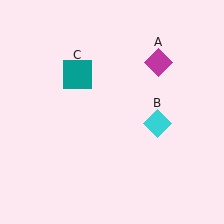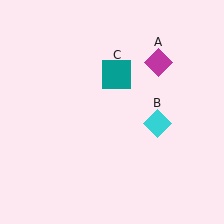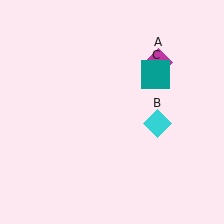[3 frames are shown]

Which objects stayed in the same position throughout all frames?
Magenta diamond (object A) and cyan diamond (object B) remained stationary.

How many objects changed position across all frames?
1 object changed position: teal square (object C).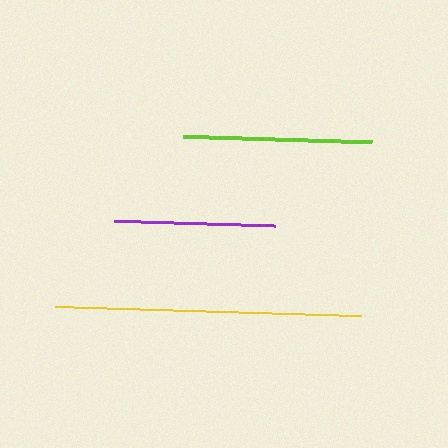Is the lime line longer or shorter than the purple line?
The lime line is longer than the purple line.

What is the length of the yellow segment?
The yellow segment is approximately 307 pixels long.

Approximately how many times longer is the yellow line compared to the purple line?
The yellow line is approximately 1.9 times the length of the purple line.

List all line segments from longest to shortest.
From longest to shortest: yellow, lime, purple.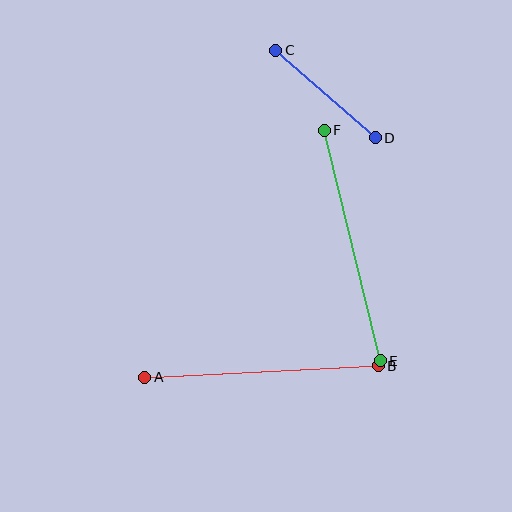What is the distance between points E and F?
The distance is approximately 237 pixels.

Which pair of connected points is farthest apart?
Points E and F are farthest apart.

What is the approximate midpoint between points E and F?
The midpoint is at approximately (352, 246) pixels.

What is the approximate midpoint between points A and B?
The midpoint is at approximately (262, 372) pixels.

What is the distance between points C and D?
The distance is approximately 133 pixels.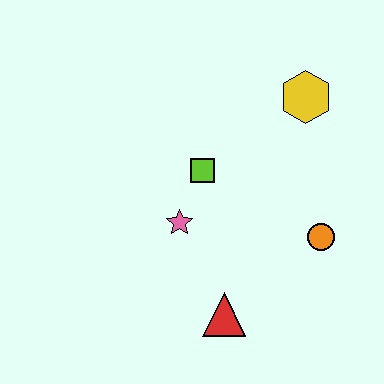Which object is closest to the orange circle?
The red triangle is closest to the orange circle.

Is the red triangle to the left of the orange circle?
Yes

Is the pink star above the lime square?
No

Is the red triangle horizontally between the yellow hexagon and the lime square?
Yes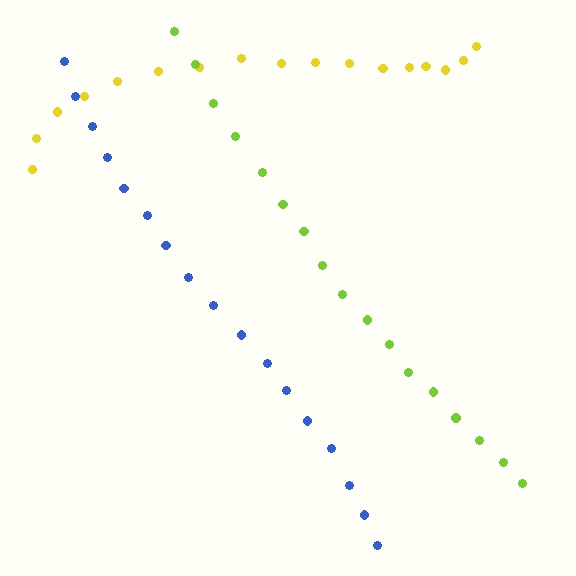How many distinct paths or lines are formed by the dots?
There are 3 distinct paths.